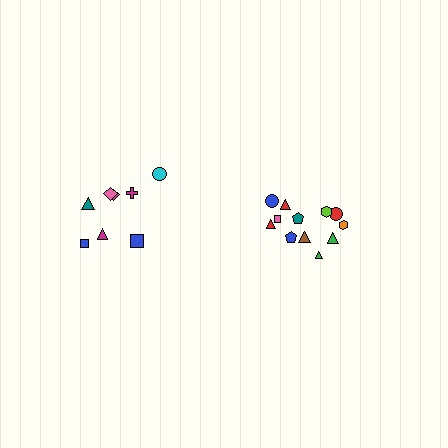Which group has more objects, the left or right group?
The right group.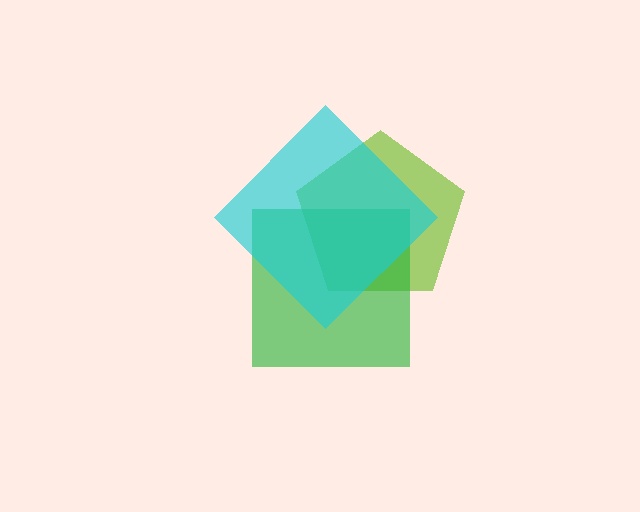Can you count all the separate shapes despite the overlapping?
Yes, there are 3 separate shapes.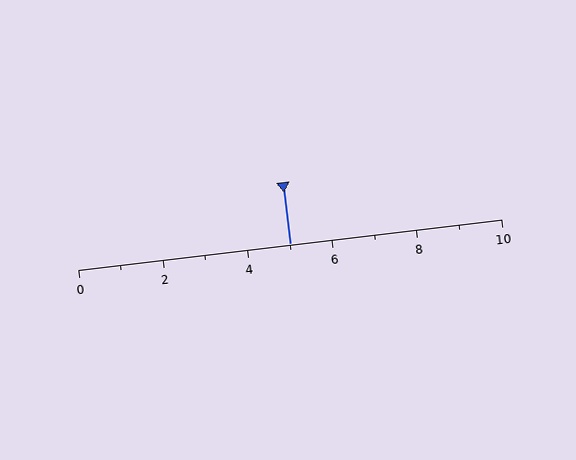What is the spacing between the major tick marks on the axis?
The major ticks are spaced 2 apart.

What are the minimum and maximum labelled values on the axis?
The axis runs from 0 to 10.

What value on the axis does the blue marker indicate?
The marker indicates approximately 5.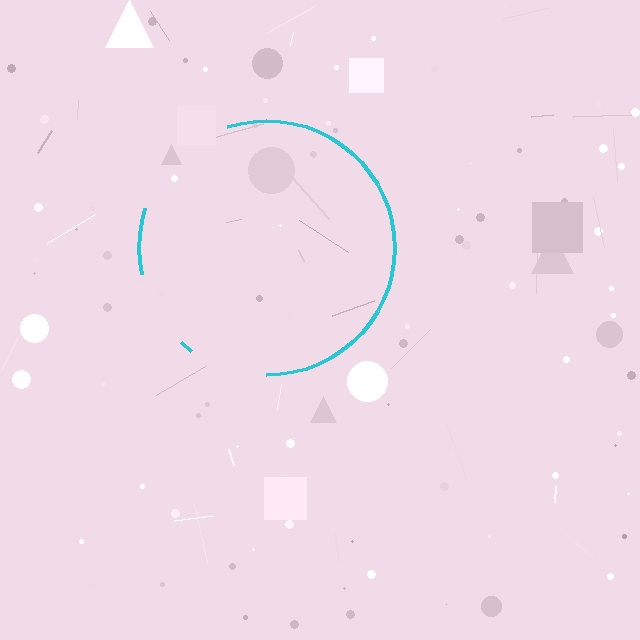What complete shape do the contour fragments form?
The contour fragments form a circle.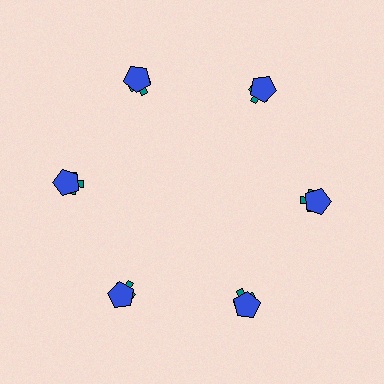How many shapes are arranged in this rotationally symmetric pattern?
There are 12 shapes, arranged in 6 groups of 2.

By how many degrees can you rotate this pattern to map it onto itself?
The pattern maps onto itself every 60 degrees of rotation.